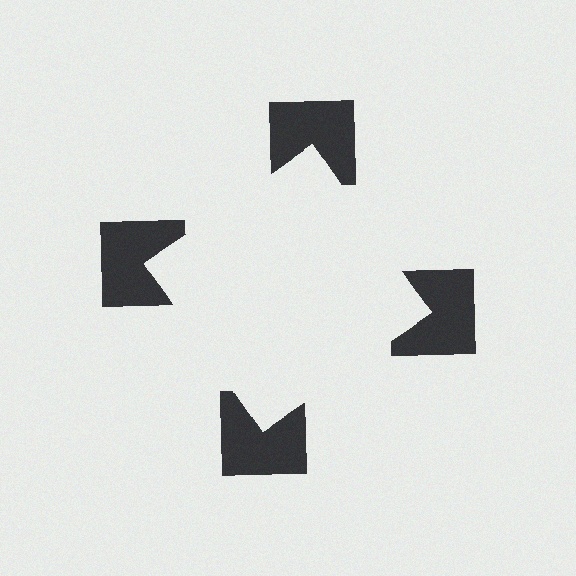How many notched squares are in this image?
There are 4 — one at each vertex of the illusory square.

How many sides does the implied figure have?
4 sides.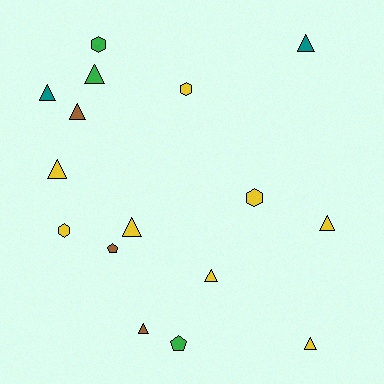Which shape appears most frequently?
Triangle, with 10 objects.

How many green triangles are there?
There is 1 green triangle.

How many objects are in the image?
There are 16 objects.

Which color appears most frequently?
Yellow, with 8 objects.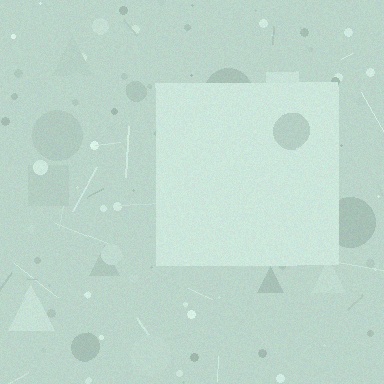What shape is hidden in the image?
A square is hidden in the image.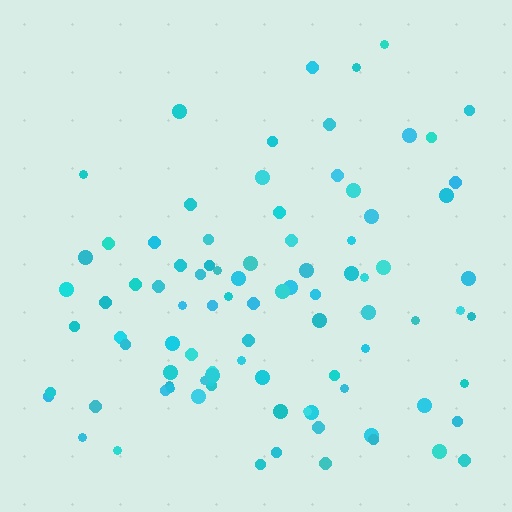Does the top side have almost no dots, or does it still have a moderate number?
Still a moderate number, just noticeably fewer than the bottom.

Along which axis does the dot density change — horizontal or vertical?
Vertical.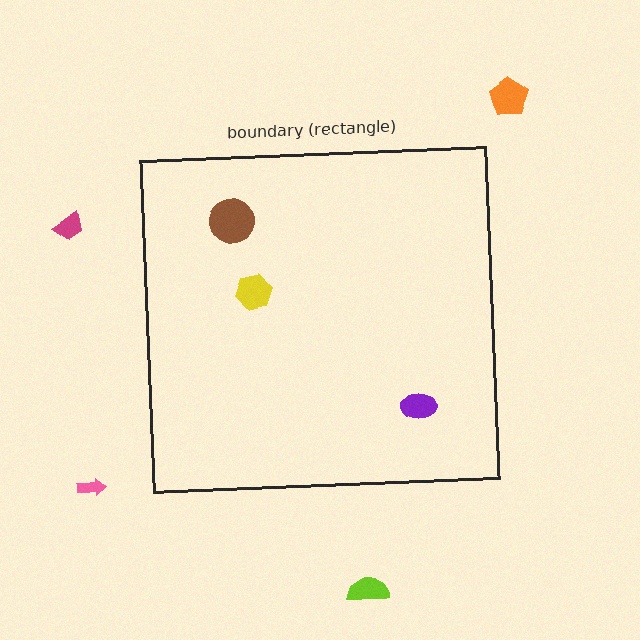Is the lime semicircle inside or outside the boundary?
Outside.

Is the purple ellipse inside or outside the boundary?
Inside.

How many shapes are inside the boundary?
3 inside, 4 outside.